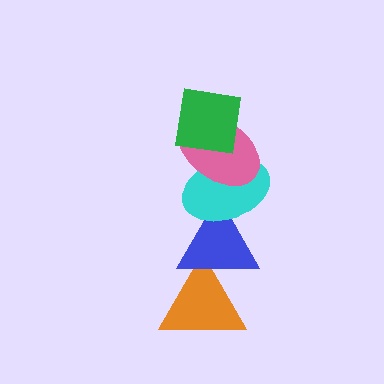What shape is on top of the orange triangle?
The blue triangle is on top of the orange triangle.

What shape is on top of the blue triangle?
The cyan ellipse is on top of the blue triangle.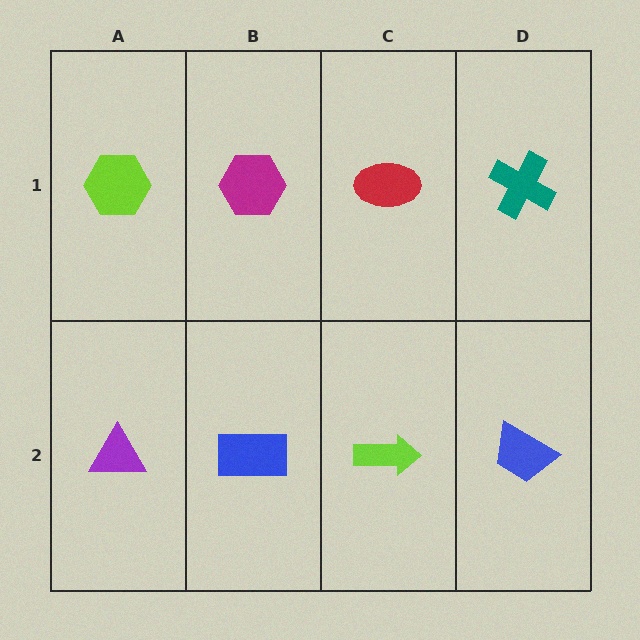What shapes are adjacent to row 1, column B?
A blue rectangle (row 2, column B), a lime hexagon (row 1, column A), a red ellipse (row 1, column C).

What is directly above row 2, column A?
A lime hexagon.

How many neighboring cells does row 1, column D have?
2.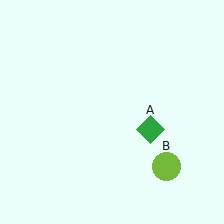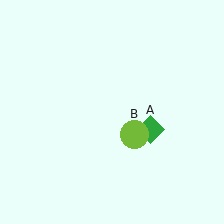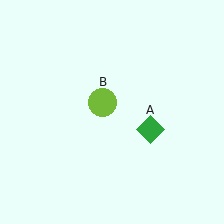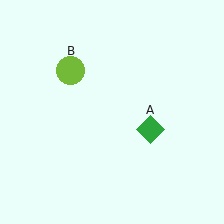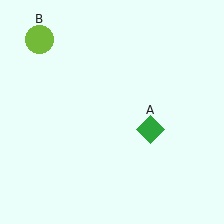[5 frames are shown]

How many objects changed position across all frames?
1 object changed position: lime circle (object B).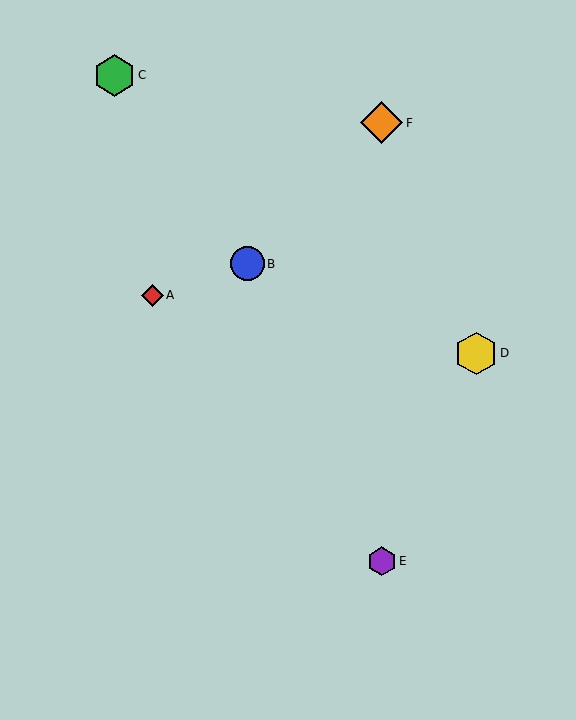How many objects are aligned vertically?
2 objects (E, F) are aligned vertically.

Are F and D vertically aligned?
No, F is at x≈382 and D is at x≈476.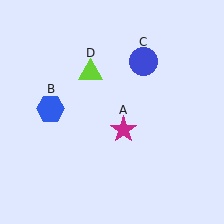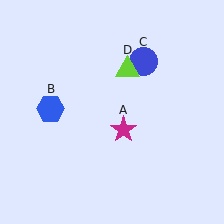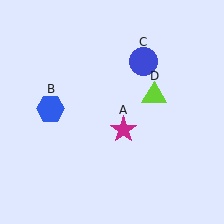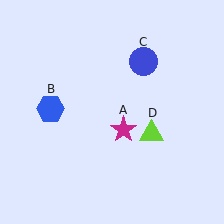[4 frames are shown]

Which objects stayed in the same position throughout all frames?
Magenta star (object A) and blue hexagon (object B) and blue circle (object C) remained stationary.